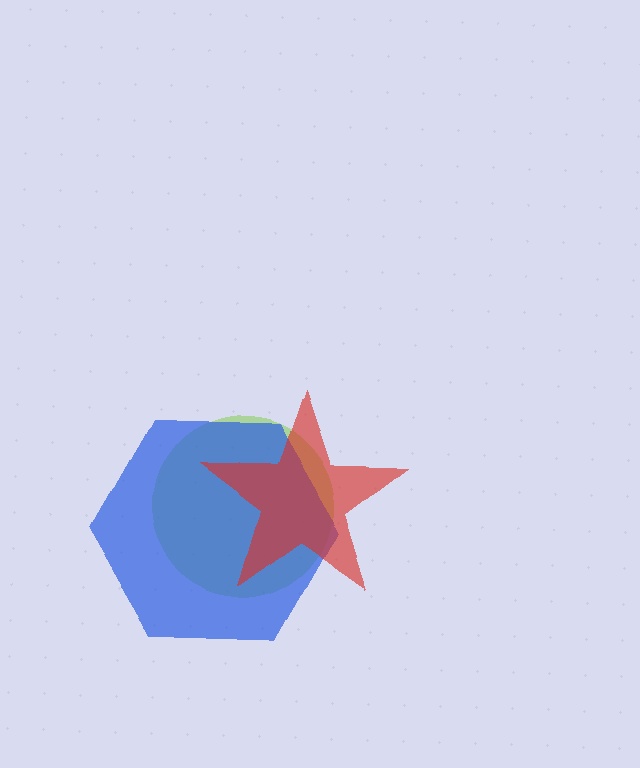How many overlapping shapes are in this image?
There are 3 overlapping shapes in the image.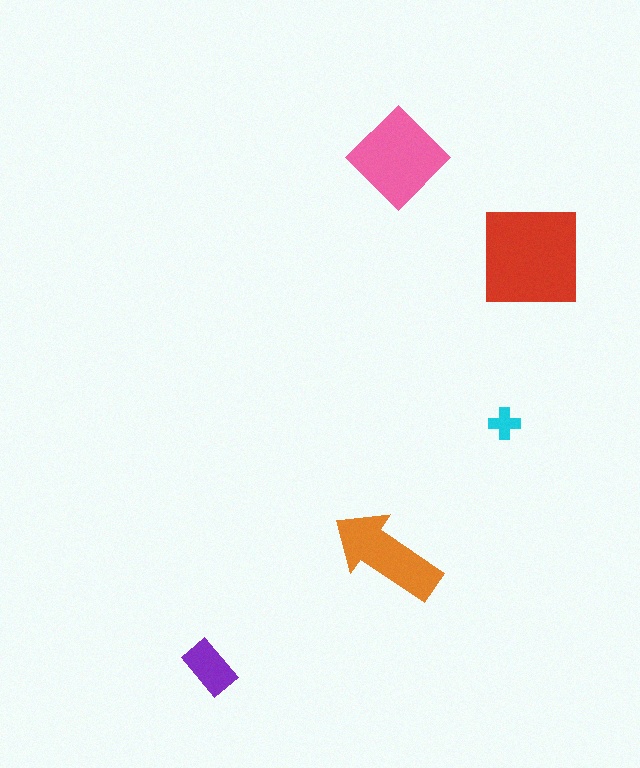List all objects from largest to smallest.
The red square, the pink diamond, the orange arrow, the purple rectangle, the cyan cross.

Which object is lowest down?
The purple rectangle is bottommost.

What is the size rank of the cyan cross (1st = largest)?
5th.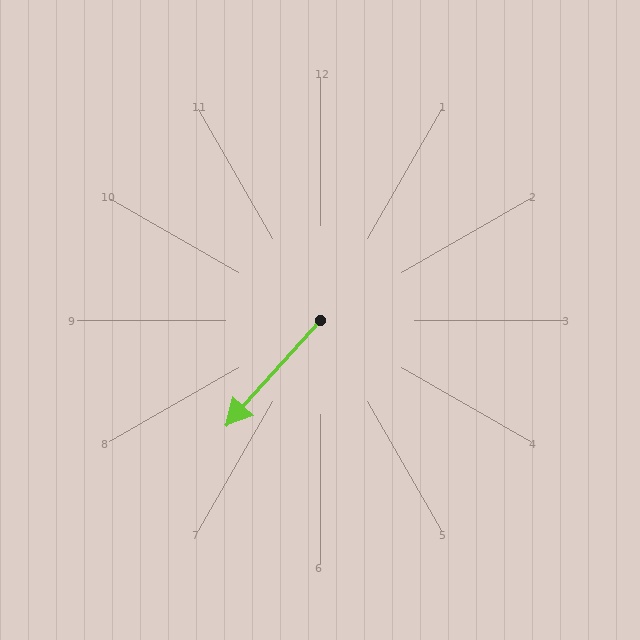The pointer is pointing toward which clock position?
Roughly 7 o'clock.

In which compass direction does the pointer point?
Southwest.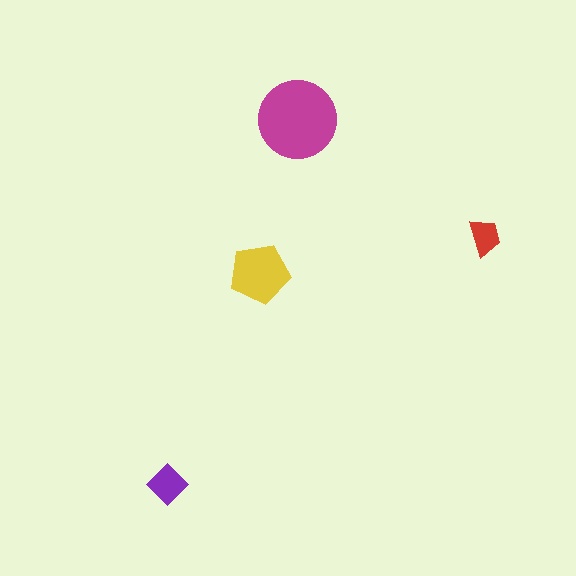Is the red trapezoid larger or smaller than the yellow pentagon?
Smaller.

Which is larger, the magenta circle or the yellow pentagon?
The magenta circle.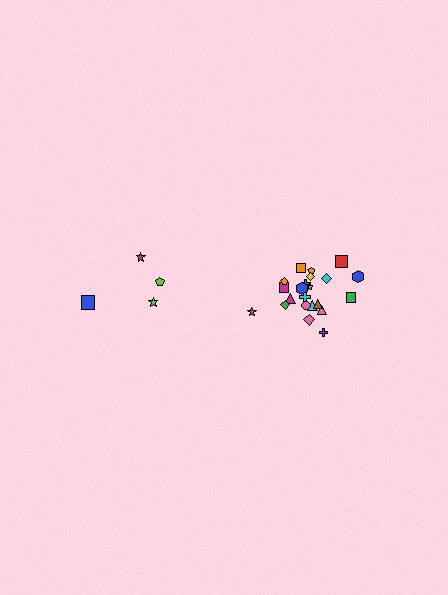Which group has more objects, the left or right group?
The right group.